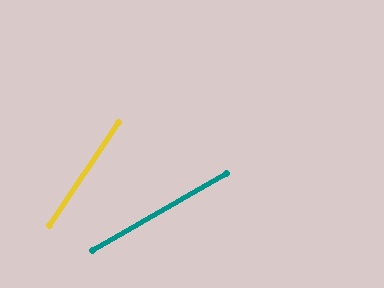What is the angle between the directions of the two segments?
Approximately 27 degrees.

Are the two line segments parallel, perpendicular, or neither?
Neither parallel nor perpendicular — they differ by about 27°.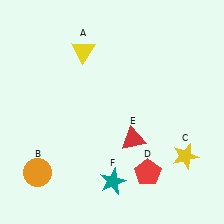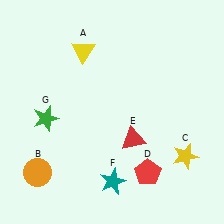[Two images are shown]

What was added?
A green star (G) was added in Image 2.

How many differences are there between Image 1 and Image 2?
There is 1 difference between the two images.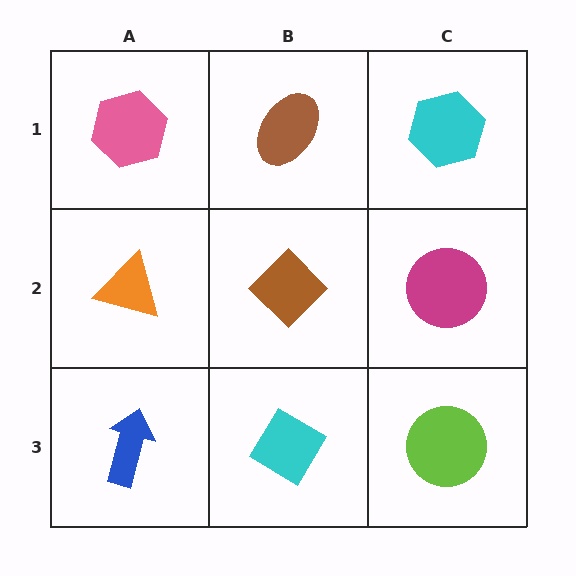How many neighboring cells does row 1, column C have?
2.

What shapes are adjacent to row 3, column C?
A magenta circle (row 2, column C), a cyan diamond (row 3, column B).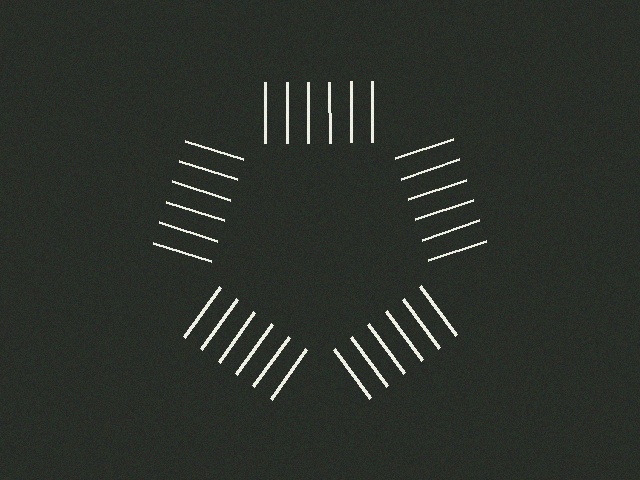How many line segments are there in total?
30 — 6 along each of the 5 edges.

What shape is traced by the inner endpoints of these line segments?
An illusory pentagon — the line segments terminate on its edges but no continuous stroke is drawn.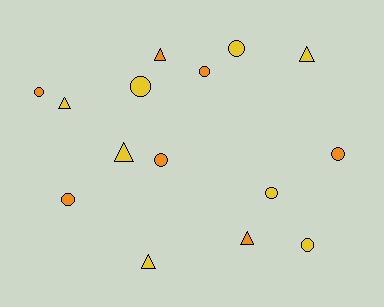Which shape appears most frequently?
Circle, with 9 objects.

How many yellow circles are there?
There are 4 yellow circles.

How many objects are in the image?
There are 15 objects.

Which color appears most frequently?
Yellow, with 8 objects.